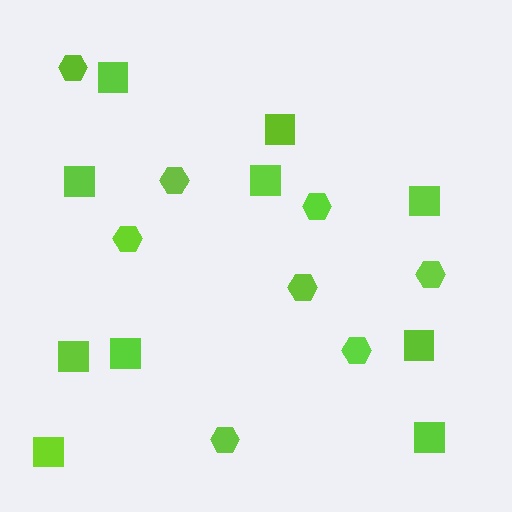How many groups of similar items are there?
There are 2 groups: one group of squares (10) and one group of hexagons (8).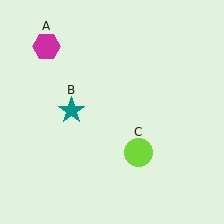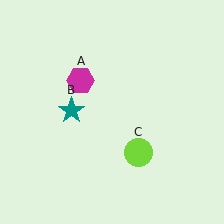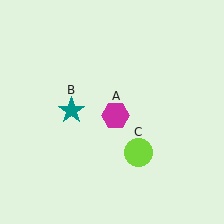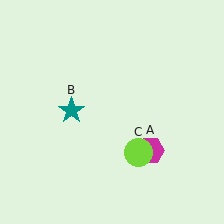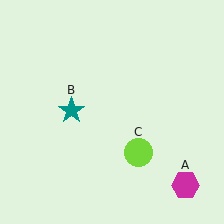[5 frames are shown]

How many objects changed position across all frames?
1 object changed position: magenta hexagon (object A).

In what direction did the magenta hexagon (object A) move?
The magenta hexagon (object A) moved down and to the right.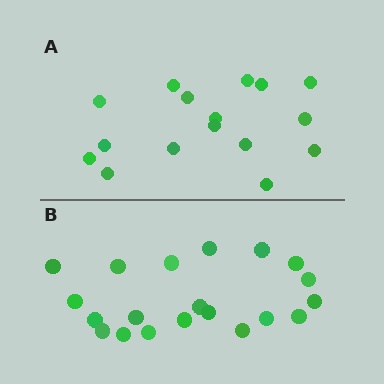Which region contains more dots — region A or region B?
Region B (the bottom region) has more dots.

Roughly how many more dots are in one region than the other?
Region B has about 4 more dots than region A.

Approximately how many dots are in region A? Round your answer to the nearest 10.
About 20 dots. (The exact count is 16, which rounds to 20.)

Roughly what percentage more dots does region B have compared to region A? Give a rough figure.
About 25% more.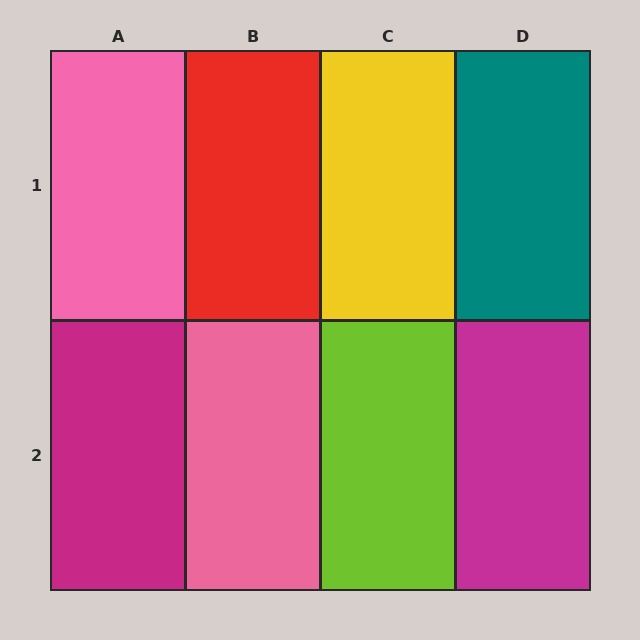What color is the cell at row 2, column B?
Pink.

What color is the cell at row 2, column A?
Magenta.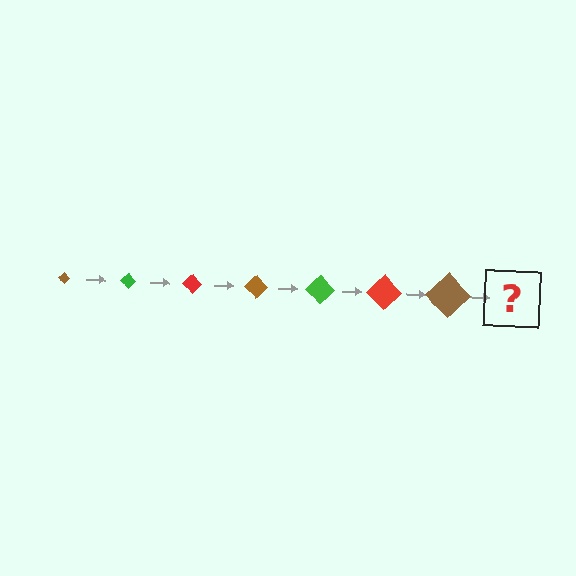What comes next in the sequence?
The next element should be a green diamond, larger than the previous one.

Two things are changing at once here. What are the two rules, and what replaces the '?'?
The two rules are that the diamond grows larger each step and the color cycles through brown, green, and red. The '?' should be a green diamond, larger than the previous one.